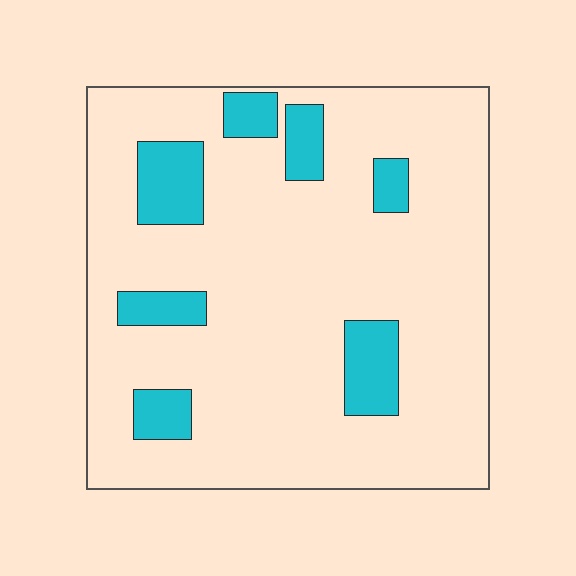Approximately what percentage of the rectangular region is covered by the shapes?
Approximately 15%.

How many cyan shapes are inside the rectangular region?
7.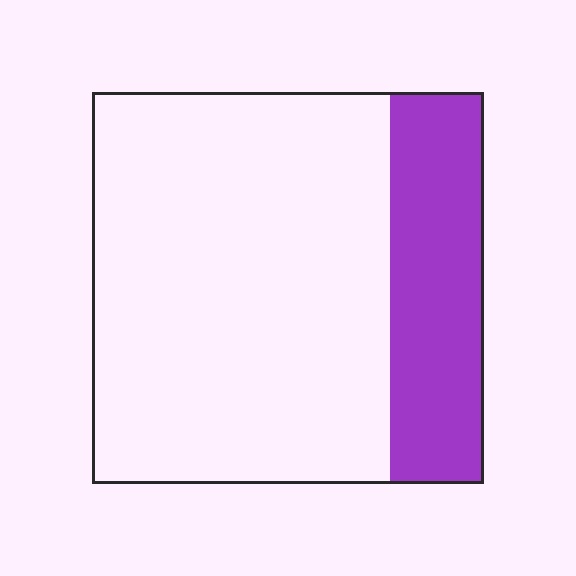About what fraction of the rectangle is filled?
About one quarter (1/4).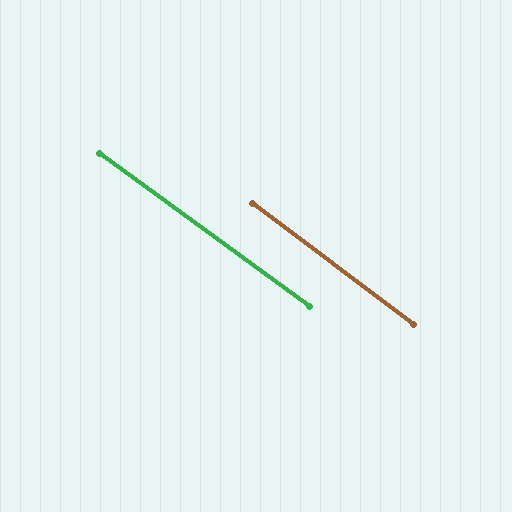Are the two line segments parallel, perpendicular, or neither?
Parallel — their directions differ by only 0.5°.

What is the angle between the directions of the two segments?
Approximately 1 degree.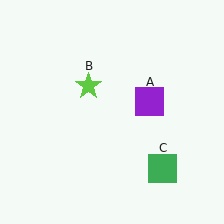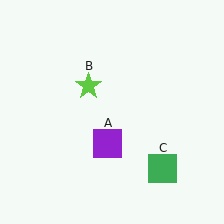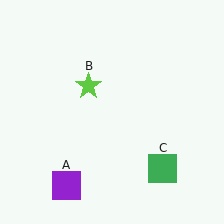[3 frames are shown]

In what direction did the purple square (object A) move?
The purple square (object A) moved down and to the left.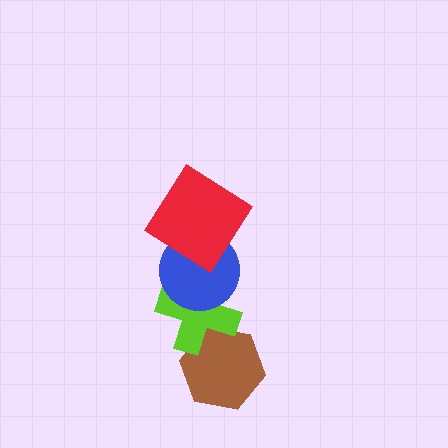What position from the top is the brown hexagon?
The brown hexagon is 4th from the top.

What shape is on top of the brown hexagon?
The lime cross is on top of the brown hexagon.